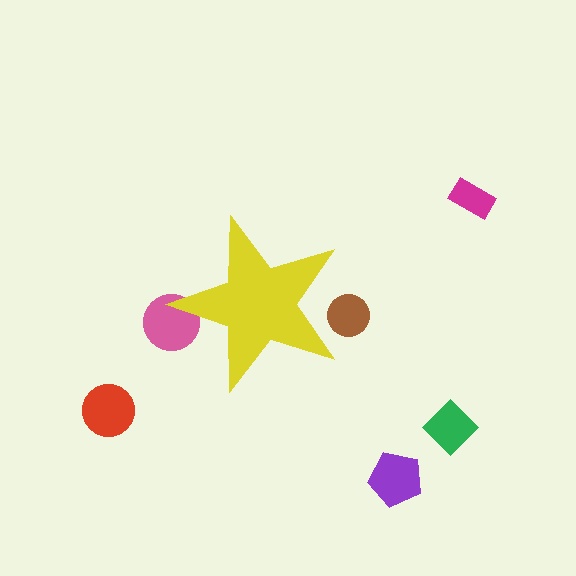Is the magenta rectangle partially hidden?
No, the magenta rectangle is fully visible.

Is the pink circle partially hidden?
Yes, the pink circle is partially hidden behind the yellow star.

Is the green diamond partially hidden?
No, the green diamond is fully visible.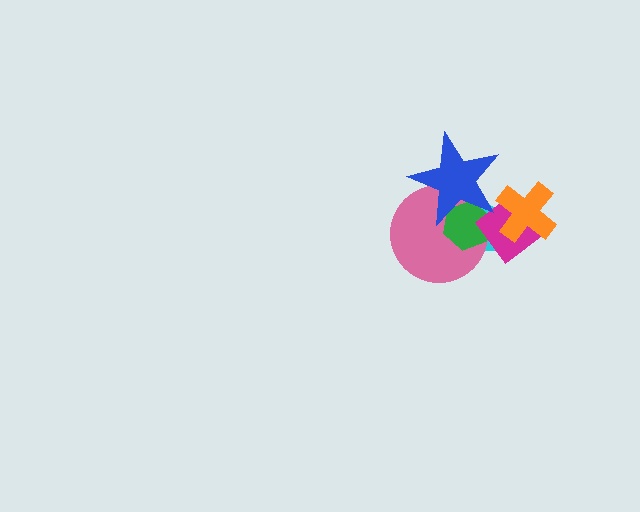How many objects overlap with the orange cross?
2 objects overlap with the orange cross.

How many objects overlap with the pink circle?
4 objects overlap with the pink circle.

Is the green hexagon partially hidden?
Yes, it is partially covered by another shape.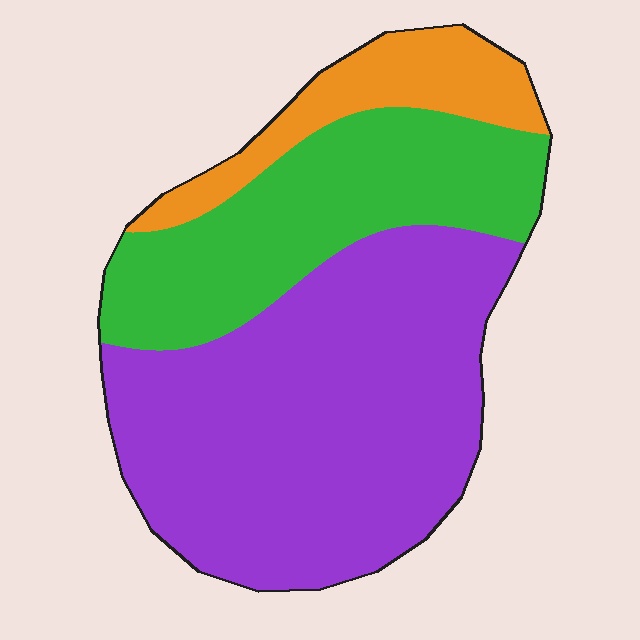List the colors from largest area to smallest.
From largest to smallest: purple, green, orange.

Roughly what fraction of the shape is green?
Green covers around 30% of the shape.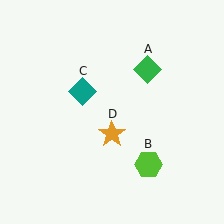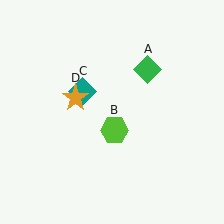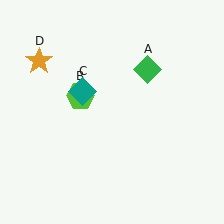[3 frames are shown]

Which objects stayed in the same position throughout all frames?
Green diamond (object A) and teal diamond (object C) remained stationary.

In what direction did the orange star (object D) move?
The orange star (object D) moved up and to the left.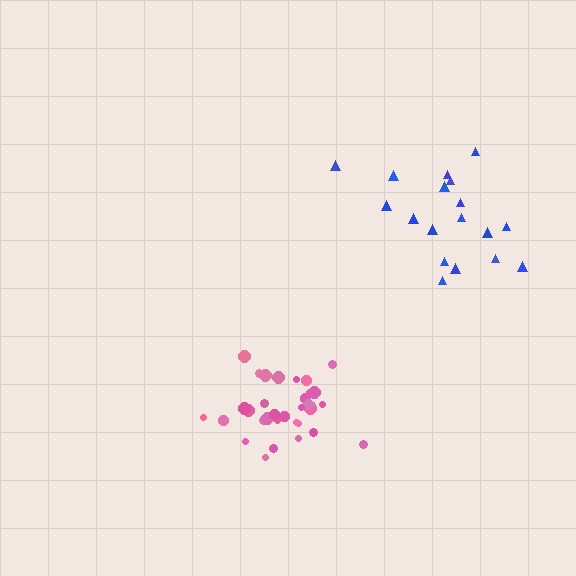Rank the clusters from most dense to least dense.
pink, blue.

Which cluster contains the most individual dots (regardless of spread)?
Pink (33).